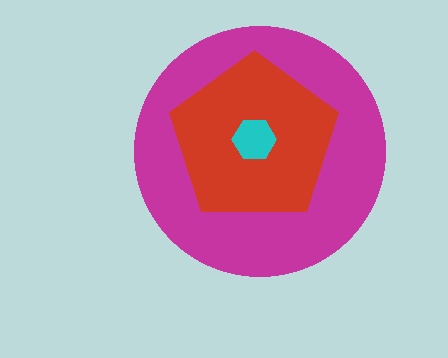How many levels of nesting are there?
3.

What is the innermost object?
The cyan hexagon.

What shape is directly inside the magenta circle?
The red pentagon.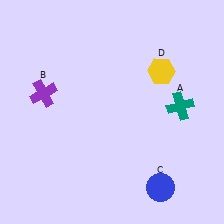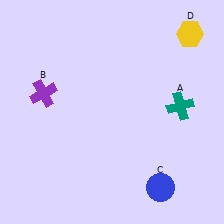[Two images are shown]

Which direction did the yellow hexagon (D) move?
The yellow hexagon (D) moved up.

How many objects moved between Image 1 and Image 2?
1 object moved between the two images.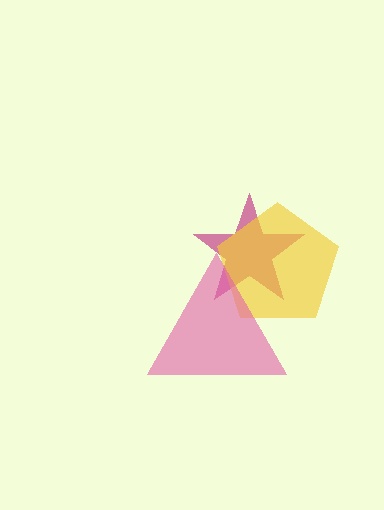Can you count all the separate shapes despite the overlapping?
Yes, there are 3 separate shapes.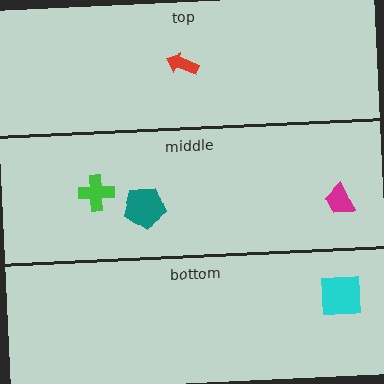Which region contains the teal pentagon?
The middle region.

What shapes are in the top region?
The red arrow.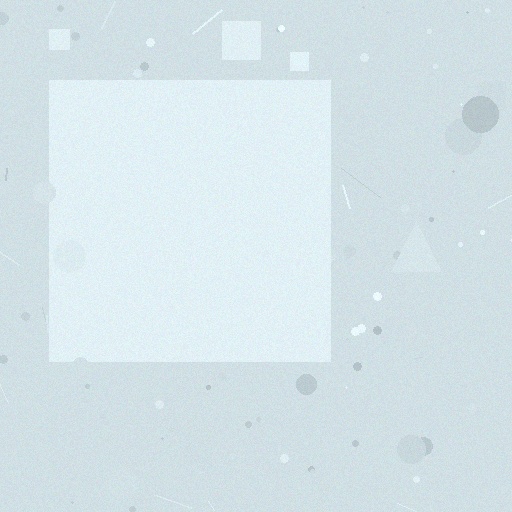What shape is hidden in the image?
A square is hidden in the image.